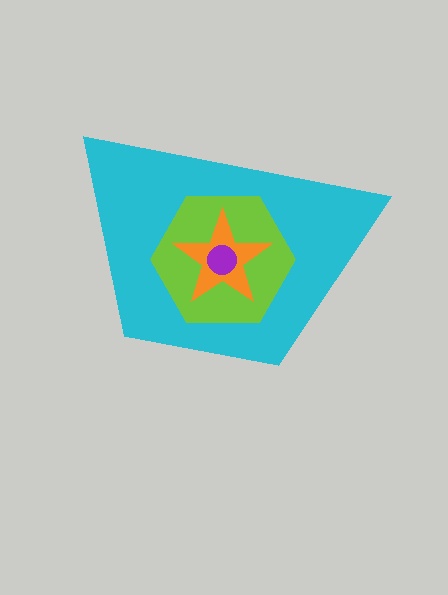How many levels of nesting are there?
4.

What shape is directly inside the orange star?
The purple circle.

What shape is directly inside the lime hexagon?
The orange star.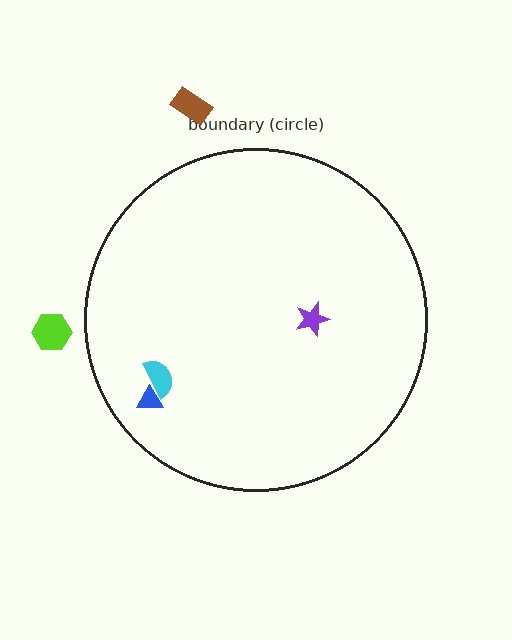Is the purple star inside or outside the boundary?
Inside.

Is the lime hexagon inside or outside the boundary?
Outside.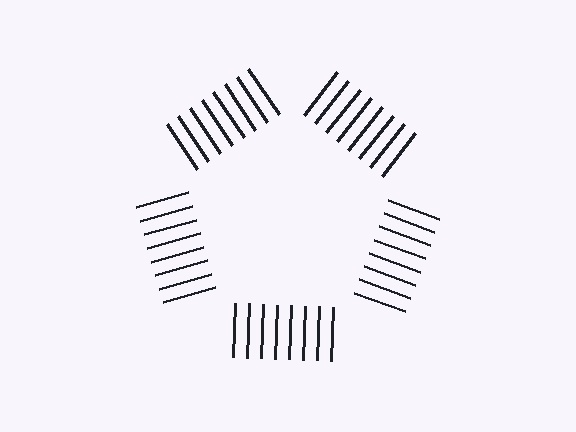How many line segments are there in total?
40 — 8 along each of the 5 edges.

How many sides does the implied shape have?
5 sides — the line-ends trace a pentagon.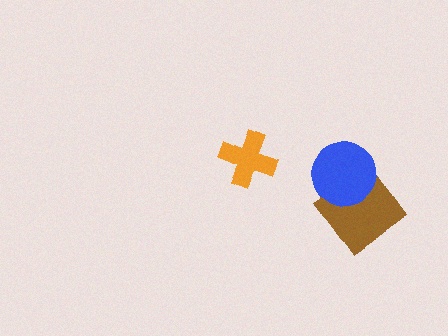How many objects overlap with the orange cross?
0 objects overlap with the orange cross.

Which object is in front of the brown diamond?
The blue circle is in front of the brown diamond.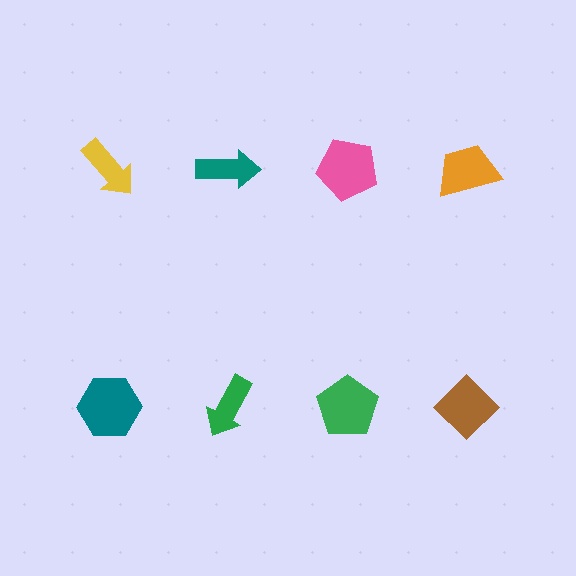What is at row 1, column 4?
An orange trapezoid.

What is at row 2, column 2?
A green arrow.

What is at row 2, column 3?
A green pentagon.